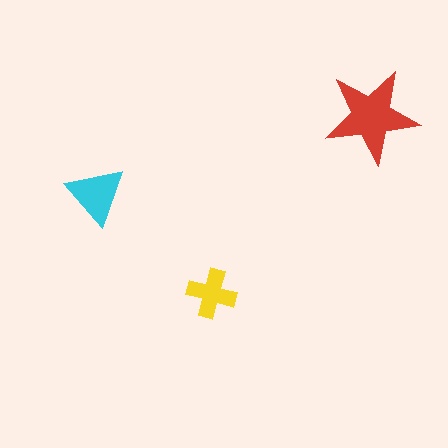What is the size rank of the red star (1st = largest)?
1st.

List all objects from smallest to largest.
The yellow cross, the cyan triangle, the red star.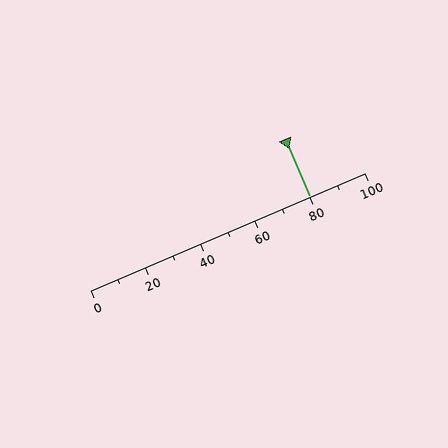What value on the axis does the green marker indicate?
The marker indicates approximately 80.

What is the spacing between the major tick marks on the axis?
The major ticks are spaced 20 apart.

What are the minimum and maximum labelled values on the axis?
The axis runs from 0 to 100.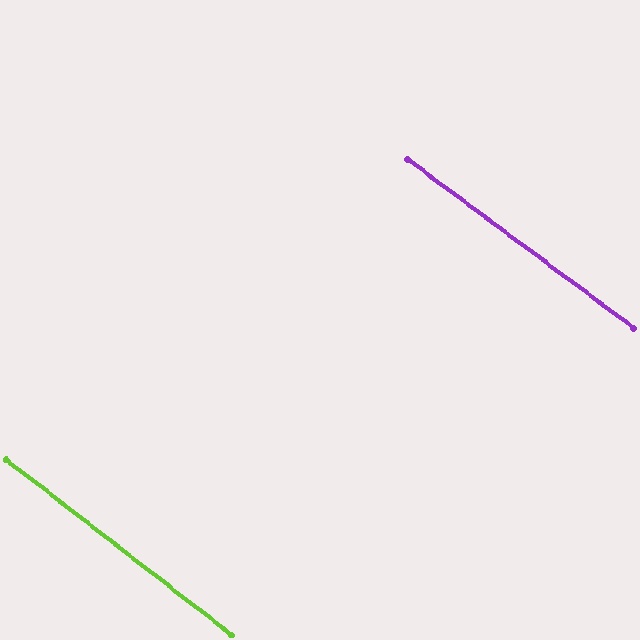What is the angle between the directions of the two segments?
Approximately 1 degree.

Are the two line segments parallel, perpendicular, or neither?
Parallel — their directions differ by only 1.4°.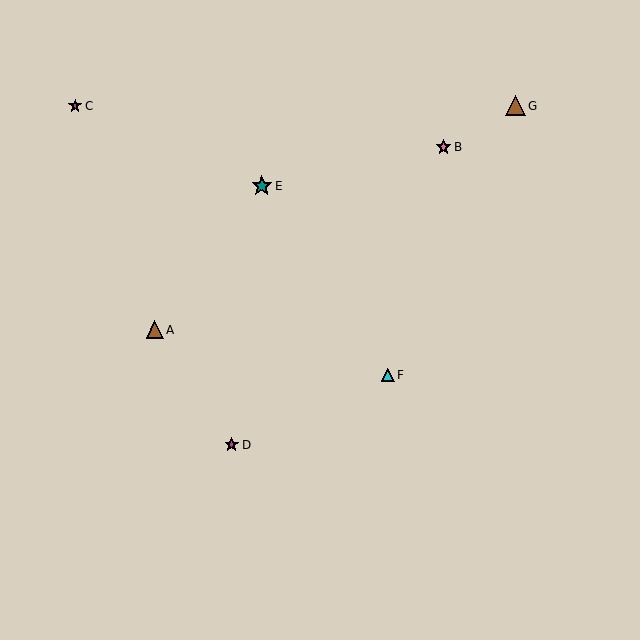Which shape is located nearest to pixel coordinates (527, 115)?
The brown triangle (labeled G) at (515, 106) is nearest to that location.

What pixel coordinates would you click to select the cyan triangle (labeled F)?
Click at (388, 375) to select the cyan triangle F.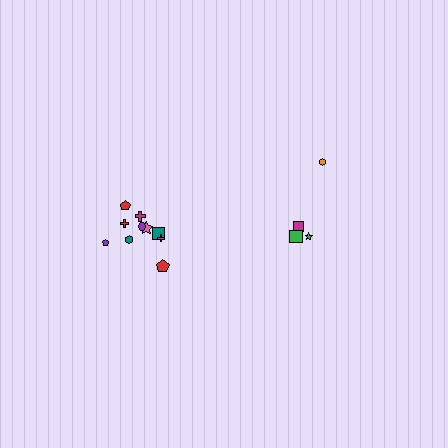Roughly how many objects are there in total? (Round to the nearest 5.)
Roughly 15 objects in total.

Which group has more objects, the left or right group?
The left group.